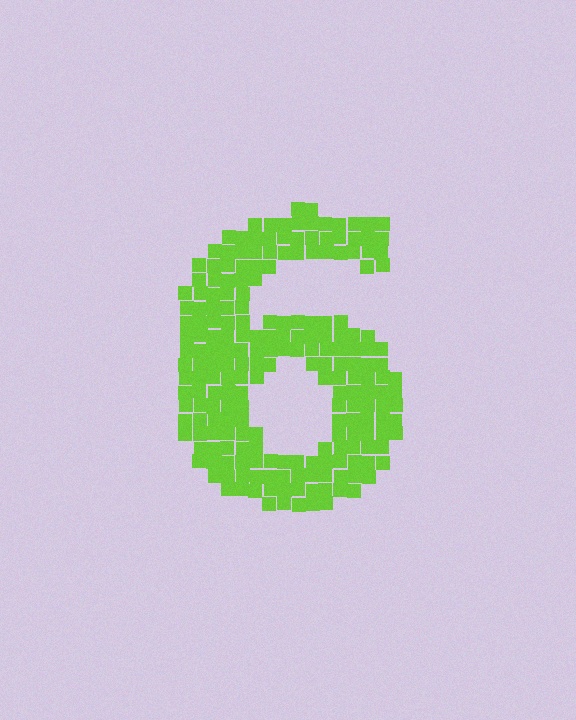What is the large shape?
The large shape is the digit 6.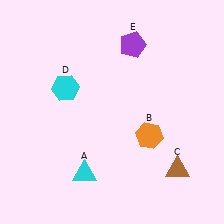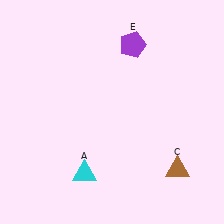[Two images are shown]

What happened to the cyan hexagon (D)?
The cyan hexagon (D) was removed in Image 2. It was in the top-left area of Image 1.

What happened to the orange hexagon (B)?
The orange hexagon (B) was removed in Image 2. It was in the bottom-right area of Image 1.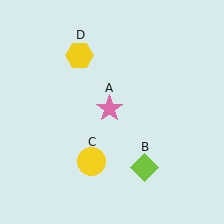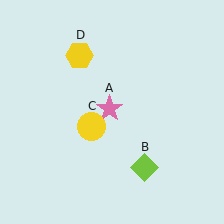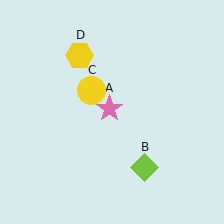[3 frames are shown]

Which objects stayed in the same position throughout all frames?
Pink star (object A) and lime diamond (object B) and yellow hexagon (object D) remained stationary.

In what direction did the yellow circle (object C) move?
The yellow circle (object C) moved up.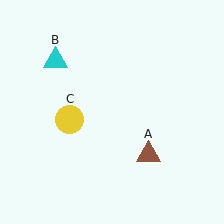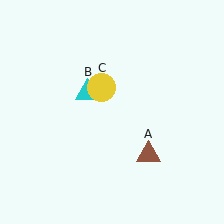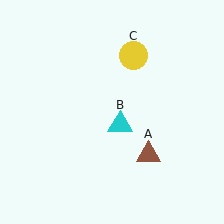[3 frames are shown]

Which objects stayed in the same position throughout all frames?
Brown triangle (object A) remained stationary.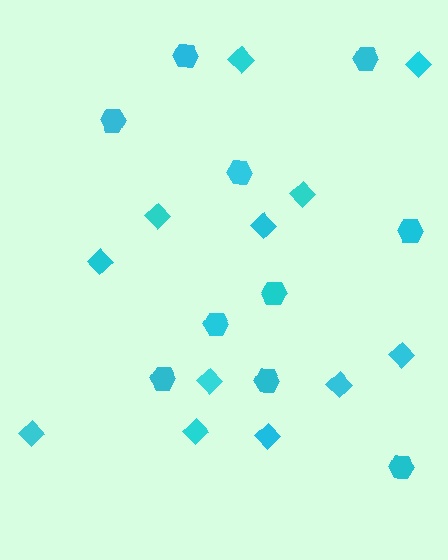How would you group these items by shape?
There are 2 groups: one group of hexagons (10) and one group of diamonds (12).